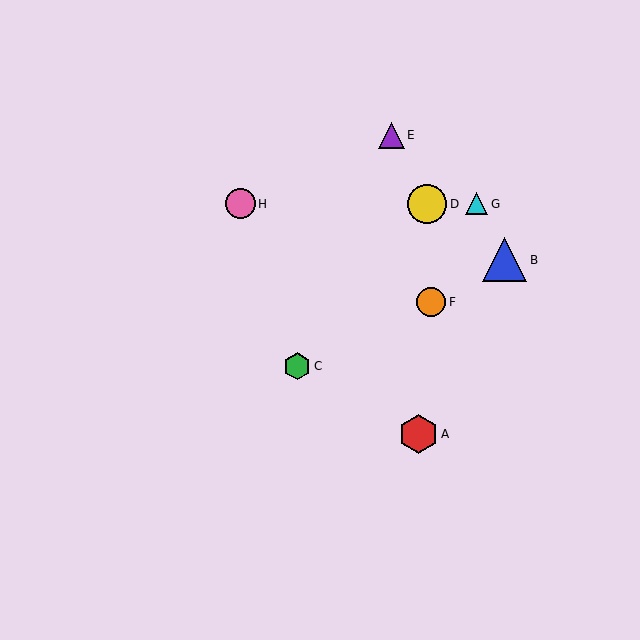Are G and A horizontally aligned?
No, G is at y≈204 and A is at y≈434.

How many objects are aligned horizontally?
3 objects (D, G, H) are aligned horizontally.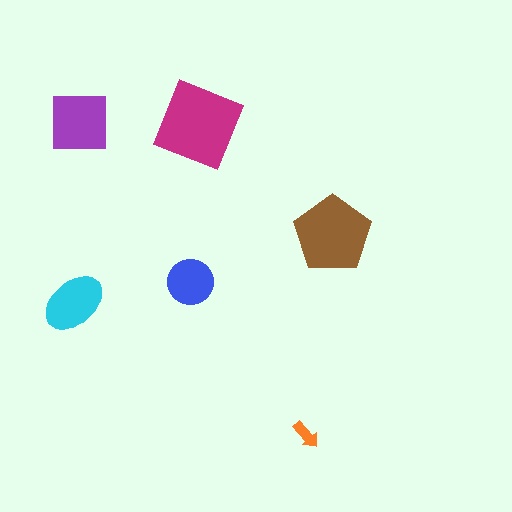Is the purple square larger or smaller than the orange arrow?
Larger.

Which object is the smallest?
The orange arrow.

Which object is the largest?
The magenta diamond.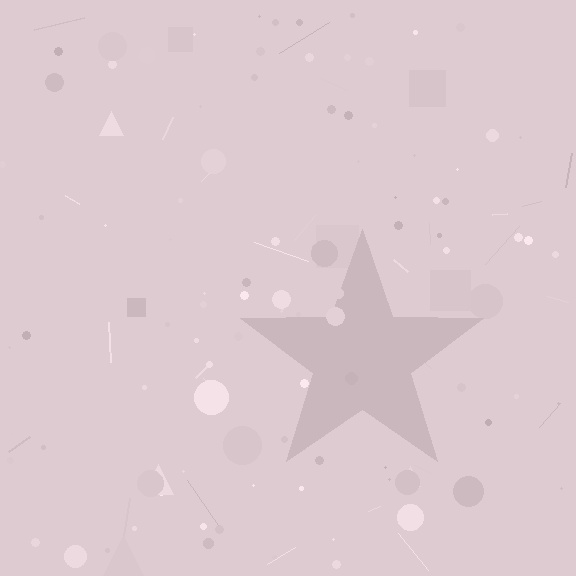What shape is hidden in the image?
A star is hidden in the image.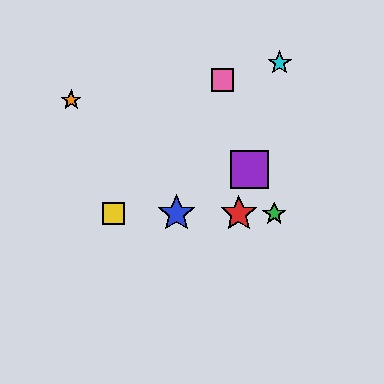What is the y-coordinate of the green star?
The green star is at y≈214.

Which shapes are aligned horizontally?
The red star, the blue star, the green star, the yellow square are aligned horizontally.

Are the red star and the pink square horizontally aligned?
No, the red star is at y≈214 and the pink square is at y≈80.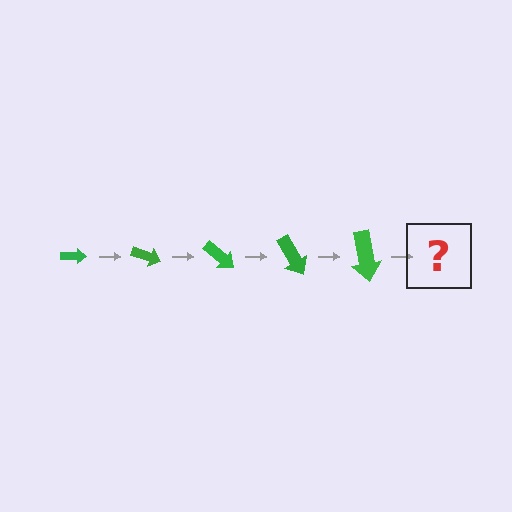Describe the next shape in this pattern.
It should be an arrow, larger than the previous one and rotated 100 degrees from the start.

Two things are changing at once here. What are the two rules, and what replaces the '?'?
The two rules are that the arrow grows larger each step and it rotates 20 degrees each step. The '?' should be an arrow, larger than the previous one and rotated 100 degrees from the start.